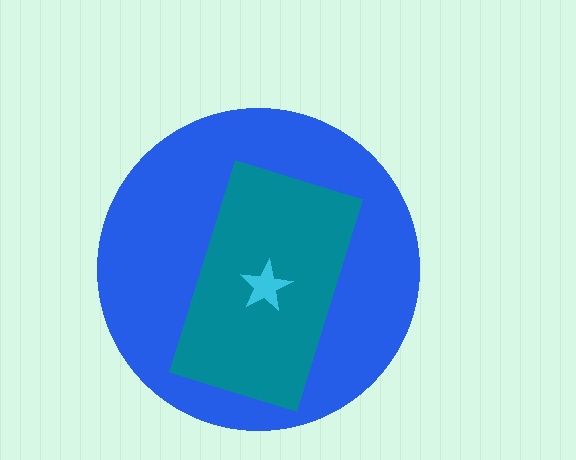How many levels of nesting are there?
3.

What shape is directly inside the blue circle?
The teal rectangle.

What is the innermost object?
The cyan star.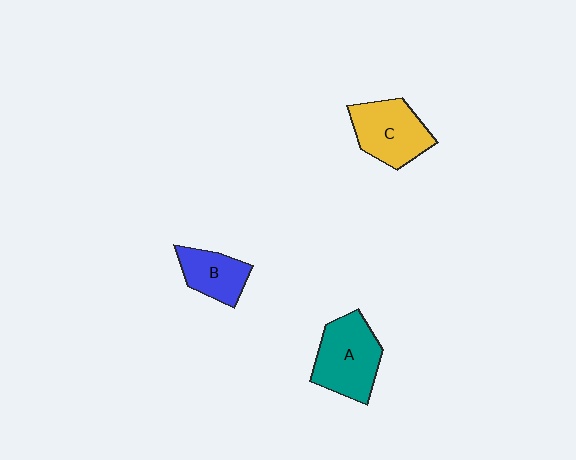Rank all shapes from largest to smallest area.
From largest to smallest: A (teal), C (yellow), B (blue).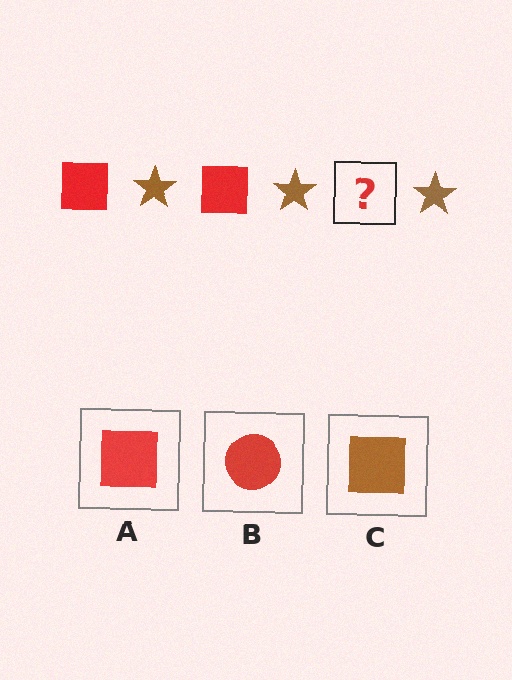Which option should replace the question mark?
Option A.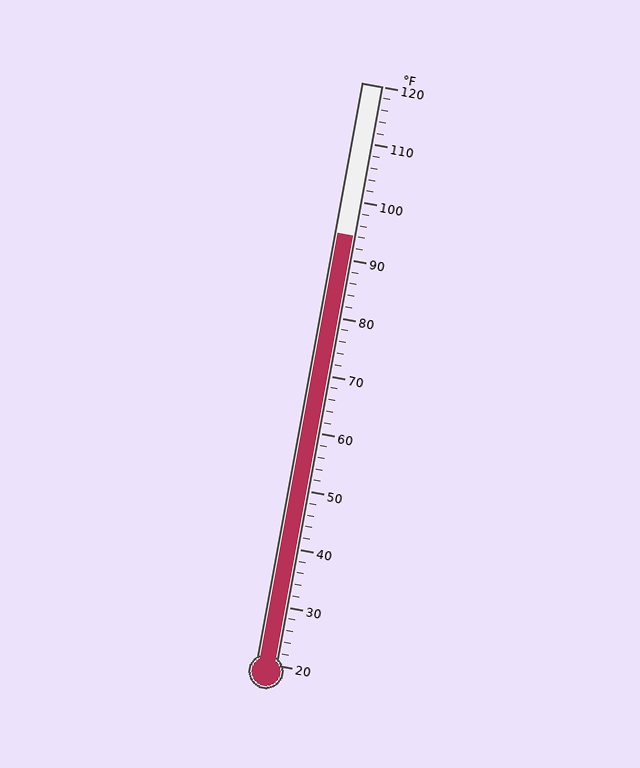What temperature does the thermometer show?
The thermometer shows approximately 94°F.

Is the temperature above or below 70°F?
The temperature is above 70°F.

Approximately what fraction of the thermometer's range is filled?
The thermometer is filled to approximately 75% of its range.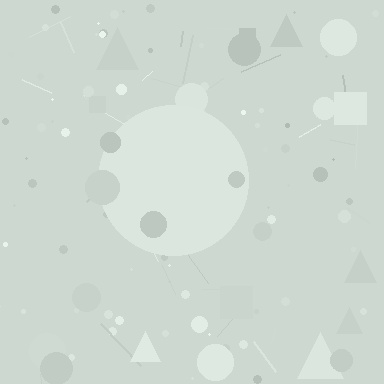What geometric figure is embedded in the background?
A circle is embedded in the background.